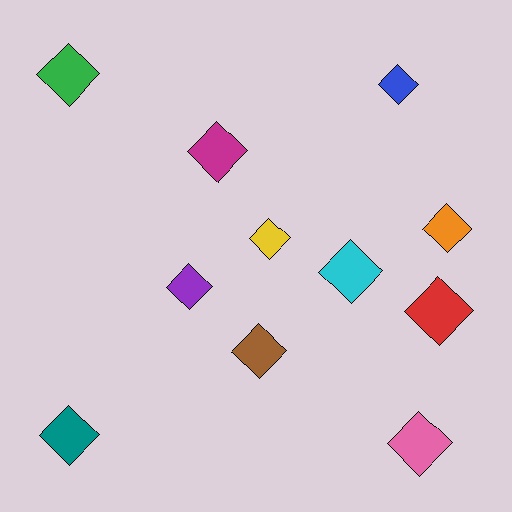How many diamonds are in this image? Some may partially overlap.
There are 11 diamonds.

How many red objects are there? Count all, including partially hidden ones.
There is 1 red object.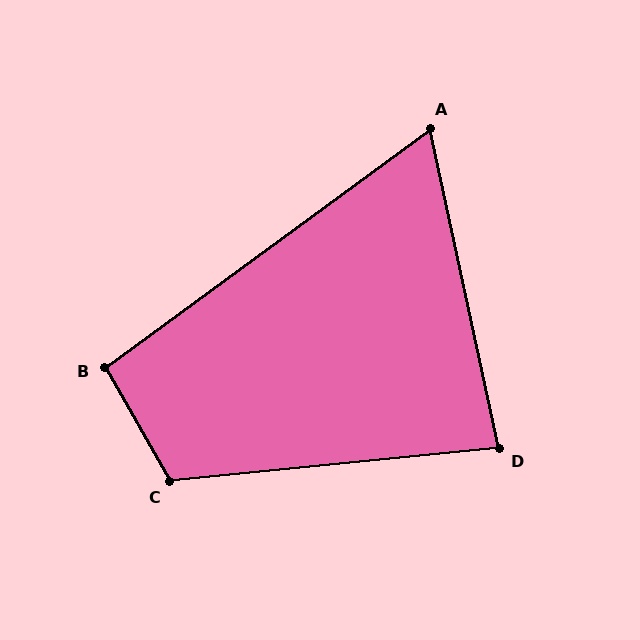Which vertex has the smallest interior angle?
A, at approximately 66 degrees.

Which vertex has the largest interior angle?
C, at approximately 114 degrees.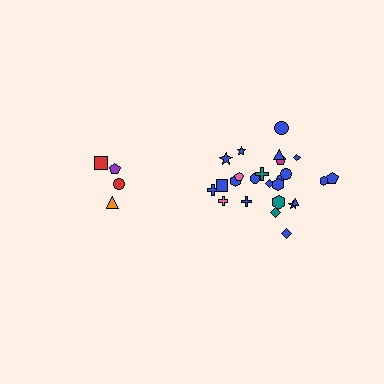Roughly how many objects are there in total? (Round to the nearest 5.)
Roughly 30 objects in total.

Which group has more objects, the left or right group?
The right group.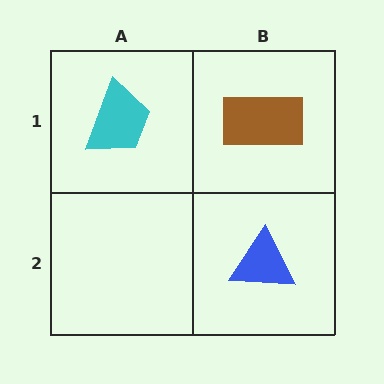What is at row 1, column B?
A brown rectangle.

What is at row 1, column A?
A cyan trapezoid.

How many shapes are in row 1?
2 shapes.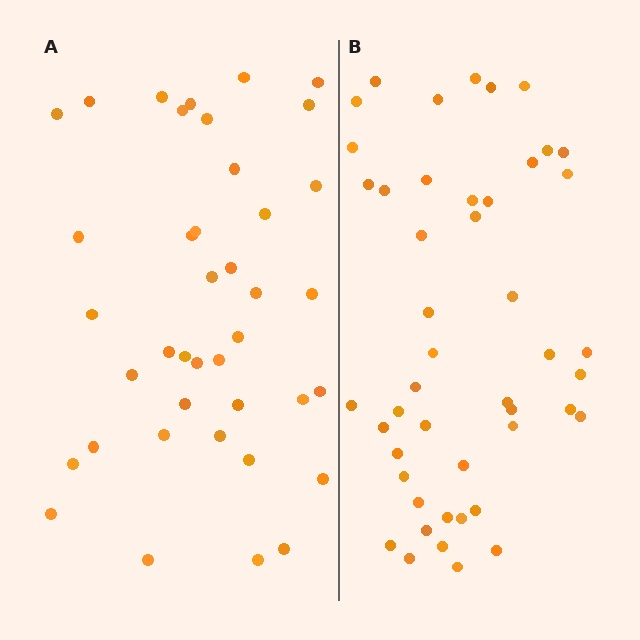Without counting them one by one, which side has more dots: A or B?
Region B (the right region) has more dots.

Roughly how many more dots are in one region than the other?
Region B has roughly 8 or so more dots than region A.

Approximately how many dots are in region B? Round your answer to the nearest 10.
About 50 dots. (The exact count is 47, which rounds to 50.)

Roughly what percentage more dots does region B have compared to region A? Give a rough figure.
About 20% more.